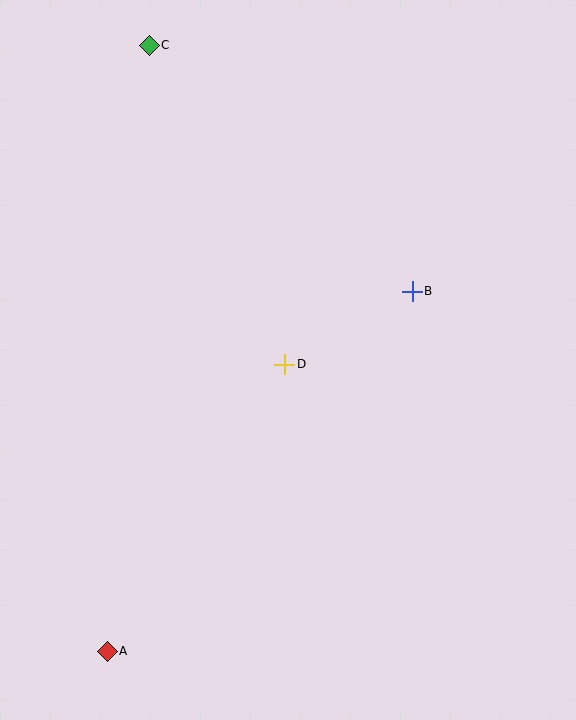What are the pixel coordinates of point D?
Point D is at (285, 364).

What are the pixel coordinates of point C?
Point C is at (149, 45).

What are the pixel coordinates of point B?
Point B is at (412, 291).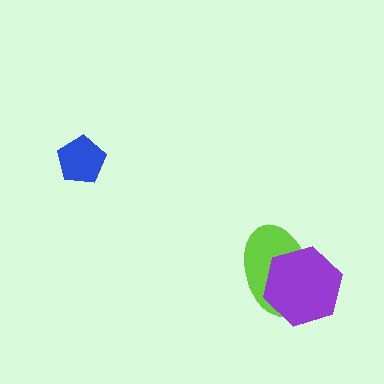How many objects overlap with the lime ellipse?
1 object overlaps with the lime ellipse.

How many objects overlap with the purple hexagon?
1 object overlaps with the purple hexagon.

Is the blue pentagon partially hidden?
No, no other shape covers it.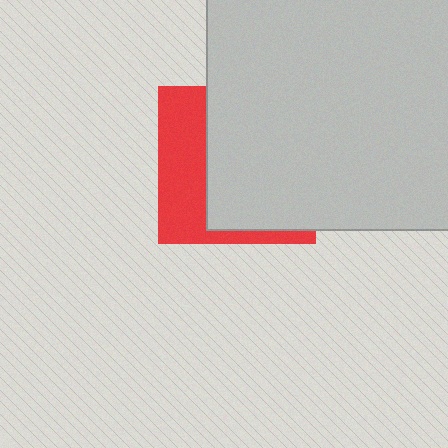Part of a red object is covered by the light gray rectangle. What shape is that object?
It is a square.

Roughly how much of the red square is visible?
A small part of it is visible (roughly 36%).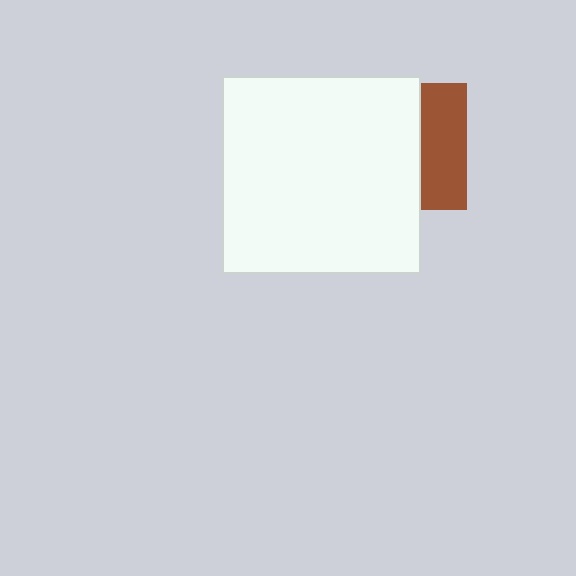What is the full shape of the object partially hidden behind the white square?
The partially hidden object is a brown square.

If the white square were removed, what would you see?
You would see the complete brown square.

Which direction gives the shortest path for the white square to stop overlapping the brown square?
Moving left gives the shortest separation.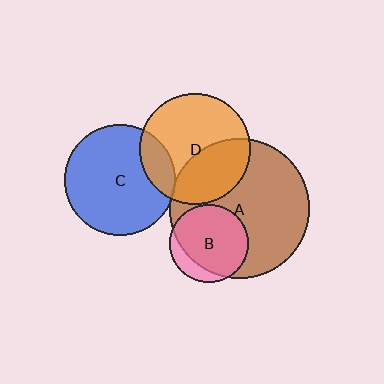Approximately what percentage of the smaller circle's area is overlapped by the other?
Approximately 85%.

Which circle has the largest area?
Circle A (brown).